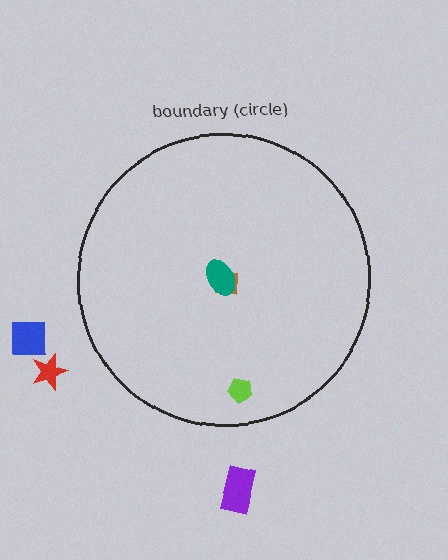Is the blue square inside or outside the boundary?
Outside.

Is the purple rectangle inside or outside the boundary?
Outside.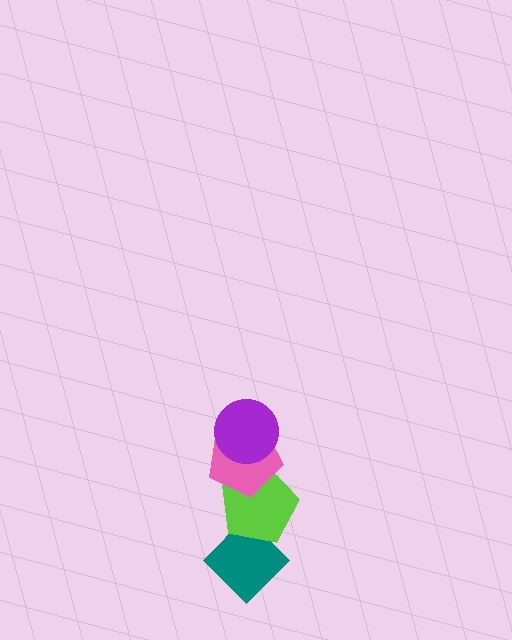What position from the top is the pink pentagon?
The pink pentagon is 2nd from the top.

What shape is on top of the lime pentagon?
The pink pentagon is on top of the lime pentagon.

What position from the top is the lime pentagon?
The lime pentagon is 3rd from the top.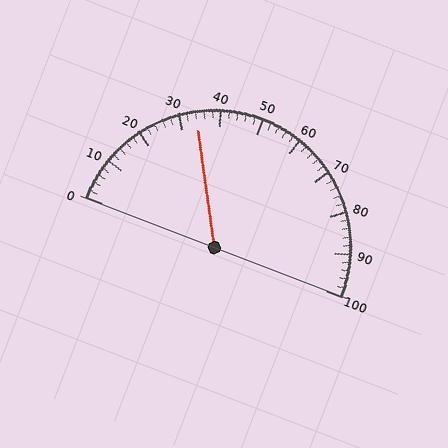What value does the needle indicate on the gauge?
The needle indicates approximately 34.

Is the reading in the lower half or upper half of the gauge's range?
The reading is in the lower half of the range (0 to 100).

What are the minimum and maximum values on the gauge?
The gauge ranges from 0 to 100.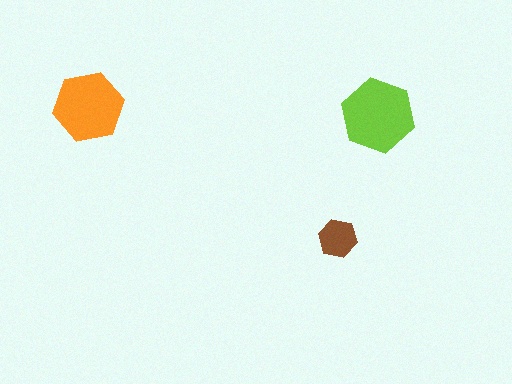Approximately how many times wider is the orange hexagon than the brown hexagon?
About 2 times wider.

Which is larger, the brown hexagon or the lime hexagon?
The lime one.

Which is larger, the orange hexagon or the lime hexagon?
The lime one.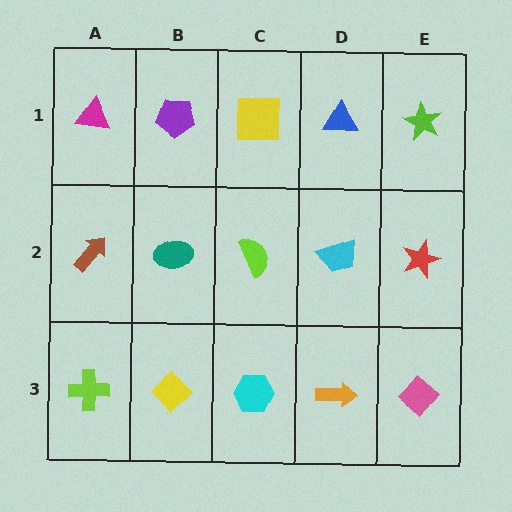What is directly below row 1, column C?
A lime semicircle.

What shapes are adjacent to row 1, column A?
A brown arrow (row 2, column A), a purple pentagon (row 1, column B).